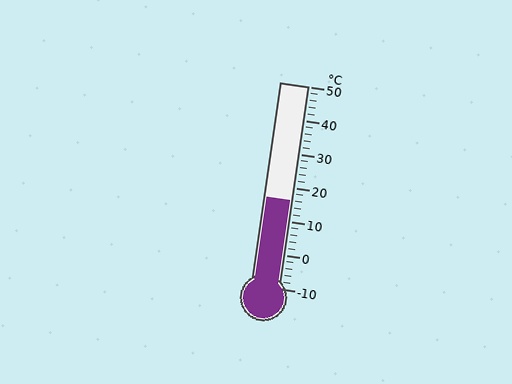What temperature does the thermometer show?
The thermometer shows approximately 16°C.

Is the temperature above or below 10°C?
The temperature is above 10°C.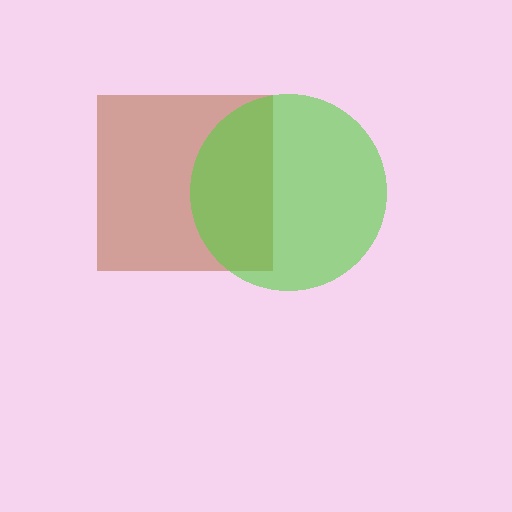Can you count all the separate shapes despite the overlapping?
Yes, there are 2 separate shapes.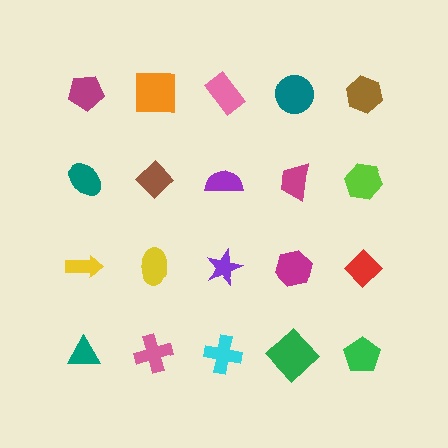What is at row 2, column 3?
A purple semicircle.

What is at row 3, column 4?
A magenta hexagon.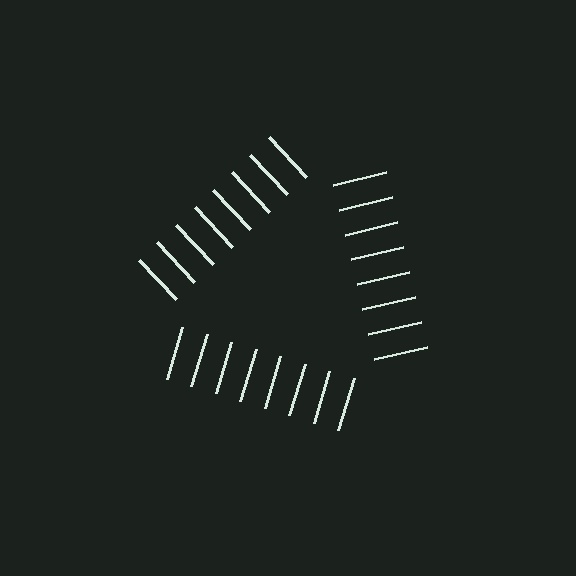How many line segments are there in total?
24 — 8 along each of the 3 edges.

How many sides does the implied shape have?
3 sides — the line-ends trace a triangle.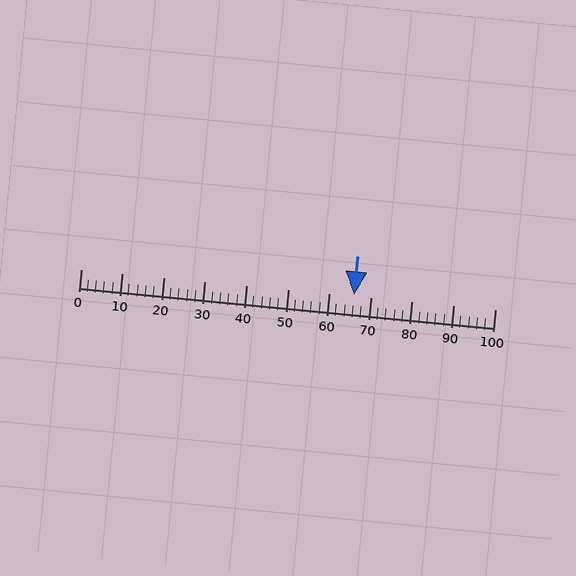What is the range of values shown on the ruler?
The ruler shows values from 0 to 100.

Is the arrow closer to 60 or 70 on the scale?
The arrow is closer to 70.